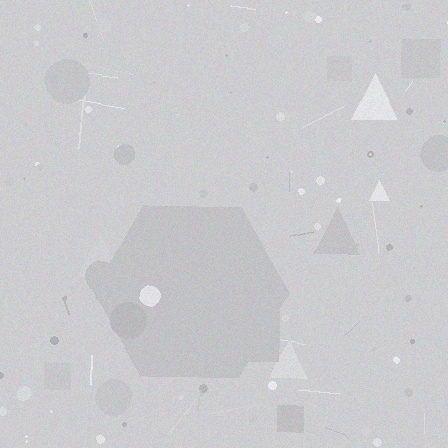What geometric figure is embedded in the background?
A hexagon is embedded in the background.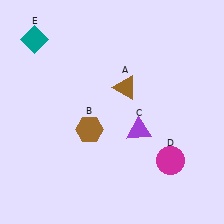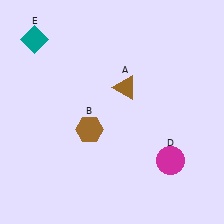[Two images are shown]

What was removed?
The purple triangle (C) was removed in Image 2.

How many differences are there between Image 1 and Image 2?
There is 1 difference between the two images.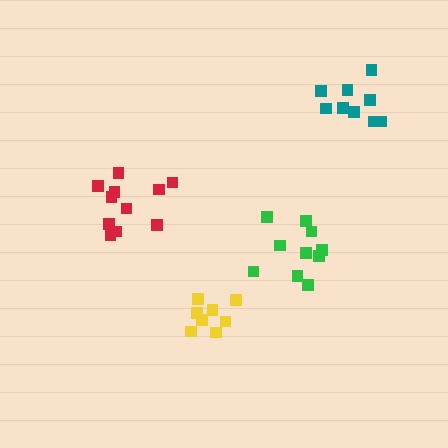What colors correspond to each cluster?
The clusters are colored: red, teal, yellow, green.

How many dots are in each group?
Group 1: 11 dots, Group 2: 9 dots, Group 3: 8 dots, Group 4: 10 dots (38 total).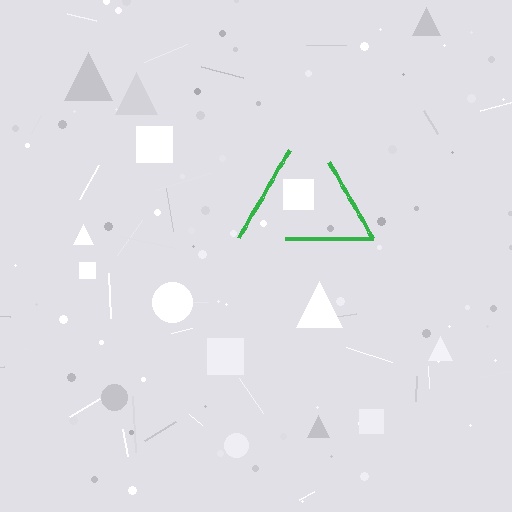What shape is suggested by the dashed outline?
The dashed outline suggests a triangle.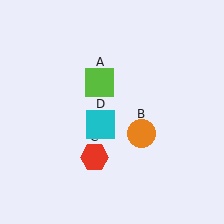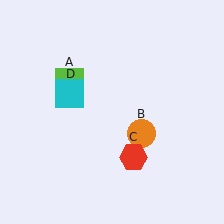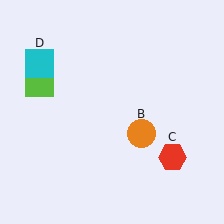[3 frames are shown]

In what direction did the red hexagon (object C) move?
The red hexagon (object C) moved right.